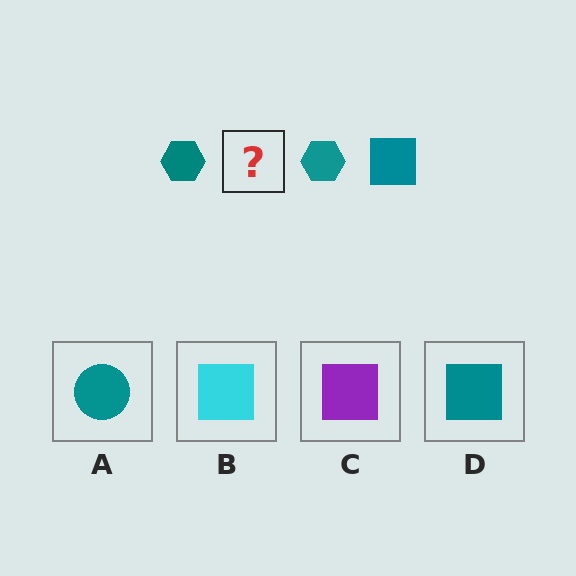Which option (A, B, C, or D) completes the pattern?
D.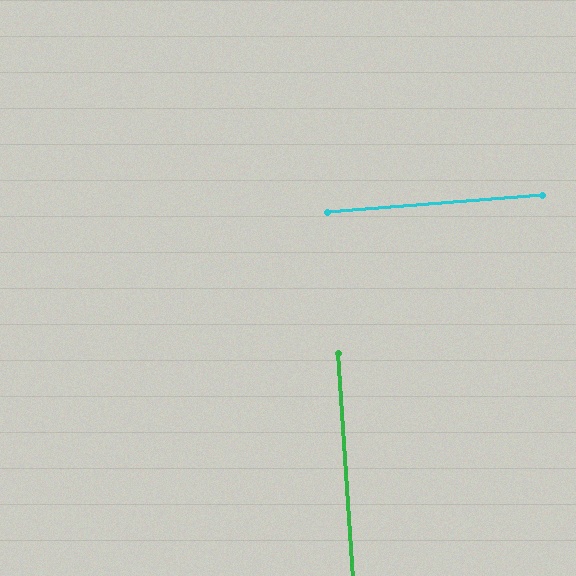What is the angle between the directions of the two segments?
Approximately 89 degrees.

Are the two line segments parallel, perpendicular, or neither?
Perpendicular — they meet at approximately 89°.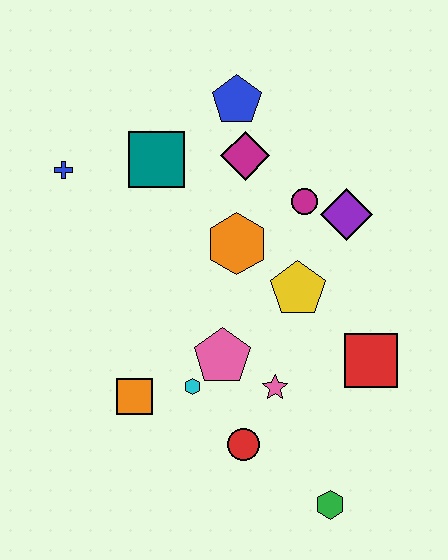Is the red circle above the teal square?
No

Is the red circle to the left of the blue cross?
No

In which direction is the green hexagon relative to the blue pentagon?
The green hexagon is below the blue pentagon.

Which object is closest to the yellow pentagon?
The orange hexagon is closest to the yellow pentagon.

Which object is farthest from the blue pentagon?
The green hexagon is farthest from the blue pentagon.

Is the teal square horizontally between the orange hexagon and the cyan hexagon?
No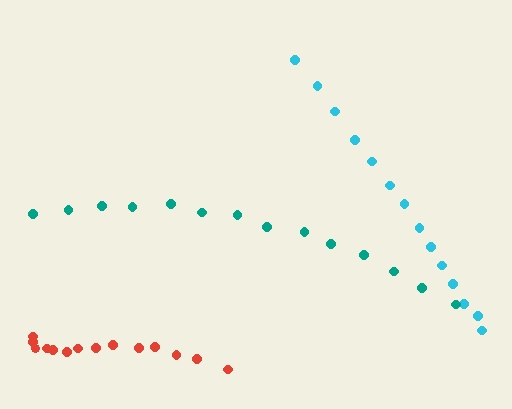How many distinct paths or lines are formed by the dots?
There are 3 distinct paths.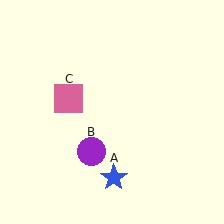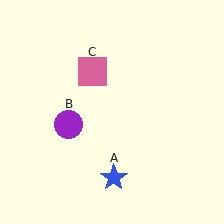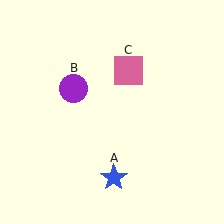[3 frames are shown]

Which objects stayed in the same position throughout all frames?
Blue star (object A) remained stationary.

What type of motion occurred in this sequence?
The purple circle (object B), pink square (object C) rotated clockwise around the center of the scene.